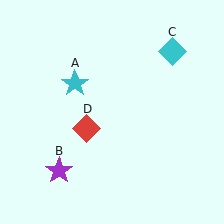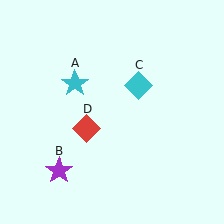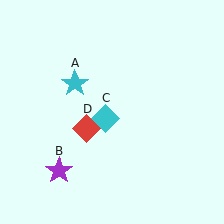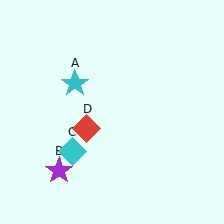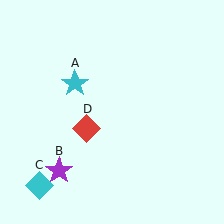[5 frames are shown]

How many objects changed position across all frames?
1 object changed position: cyan diamond (object C).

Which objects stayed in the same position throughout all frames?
Cyan star (object A) and purple star (object B) and red diamond (object D) remained stationary.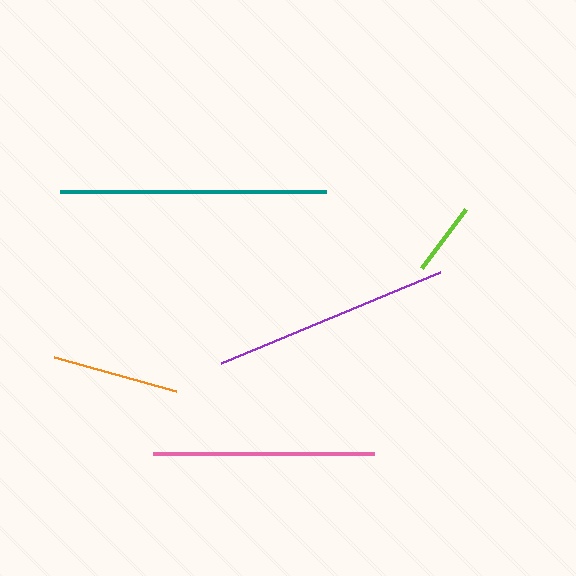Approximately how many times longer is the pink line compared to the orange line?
The pink line is approximately 1.7 times the length of the orange line.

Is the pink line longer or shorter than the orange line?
The pink line is longer than the orange line.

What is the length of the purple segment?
The purple segment is approximately 238 pixels long.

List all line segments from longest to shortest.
From longest to shortest: teal, purple, pink, orange, lime.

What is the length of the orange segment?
The orange segment is approximately 127 pixels long.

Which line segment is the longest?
The teal line is the longest at approximately 266 pixels.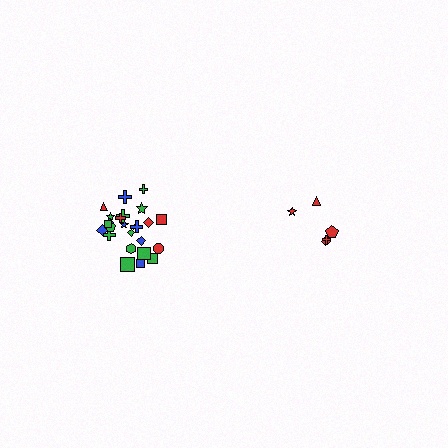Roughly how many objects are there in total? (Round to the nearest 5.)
Roughly 30 objects in total.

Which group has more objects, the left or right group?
The left group.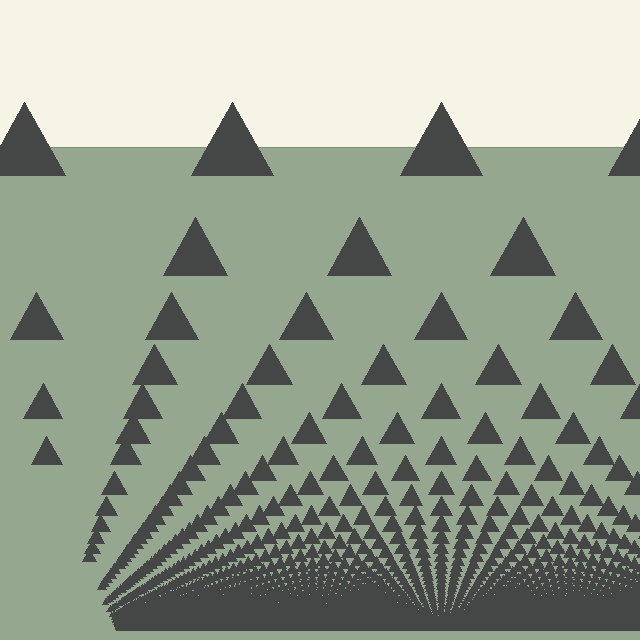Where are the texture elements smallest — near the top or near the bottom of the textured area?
Near the bottom.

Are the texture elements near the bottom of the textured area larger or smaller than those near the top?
Smaller. The gradient is inverted — elements near the bottom are smaller and denser.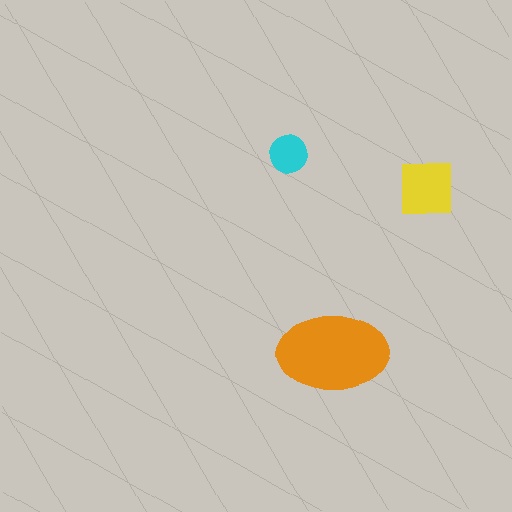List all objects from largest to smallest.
The orange ellipse, the yellow square, the cyan circle.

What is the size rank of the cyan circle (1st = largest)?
3rd.